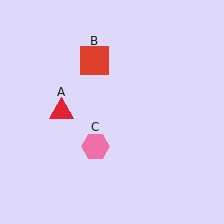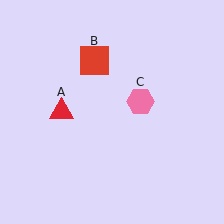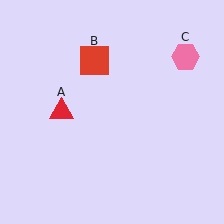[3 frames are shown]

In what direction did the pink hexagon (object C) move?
The pink hexagon (object C) moved up and to the right.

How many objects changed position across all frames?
1 object changed position: pink hexagon (object C).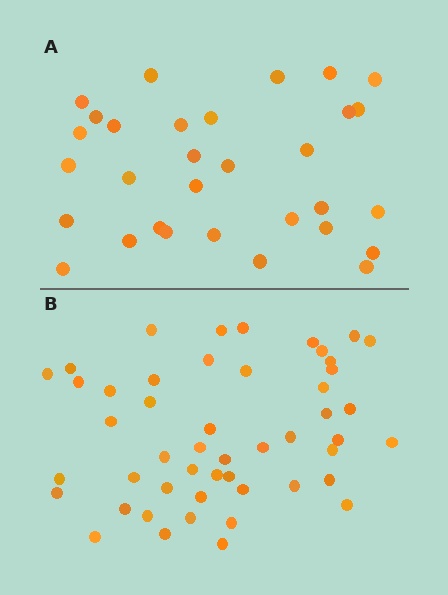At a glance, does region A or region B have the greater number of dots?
Region B (the bottom region) has more dots.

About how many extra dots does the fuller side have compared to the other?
Region B has approximately 20 more dots than region A.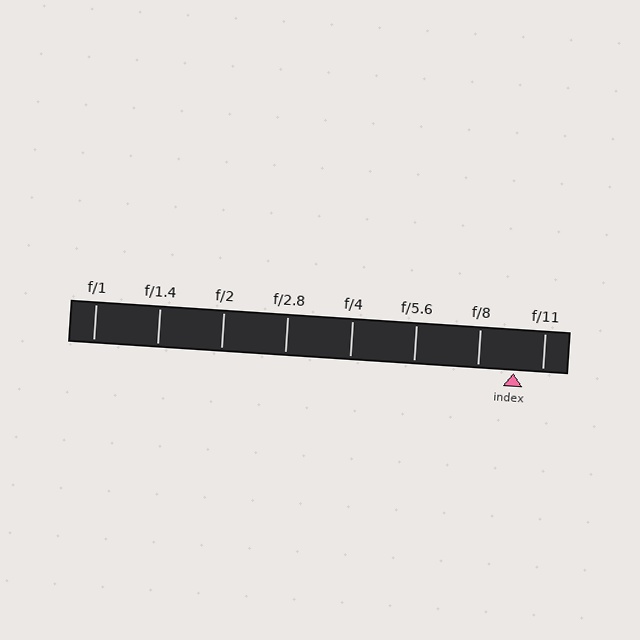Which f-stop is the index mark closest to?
The index mark is closest to f/11.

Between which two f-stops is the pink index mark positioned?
The index mark is between f/8 and f/11.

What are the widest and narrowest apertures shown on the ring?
The widest aperture shown is f/1 and the narrowest is f/11.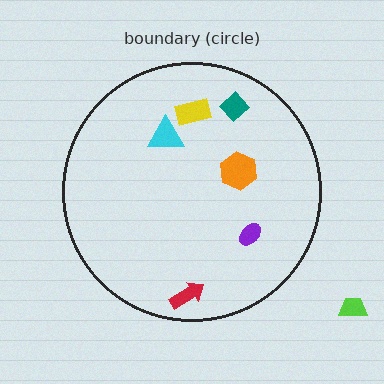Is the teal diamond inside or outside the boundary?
Inside.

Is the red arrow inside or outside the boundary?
Inside.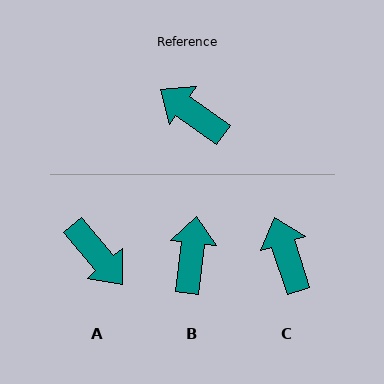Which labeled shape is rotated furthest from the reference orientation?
A, about 166 degrees away.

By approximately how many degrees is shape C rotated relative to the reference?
Approximately 36 degrees clockwise.